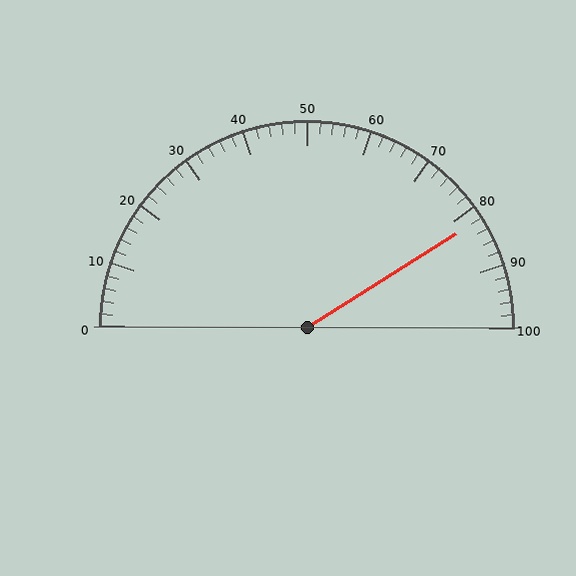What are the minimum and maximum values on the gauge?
The gauge ranges from 0 to 100.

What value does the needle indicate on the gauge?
The needle indicates approximately 82.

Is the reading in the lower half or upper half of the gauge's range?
The reading is in the upper half of the range (0 to 100).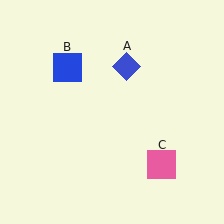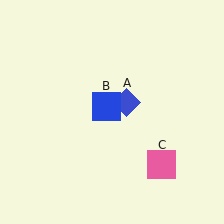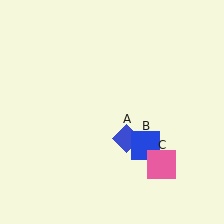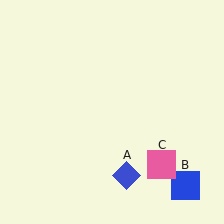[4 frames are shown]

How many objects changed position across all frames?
2 objects changed position: blue diamond (object A), blue square (object B).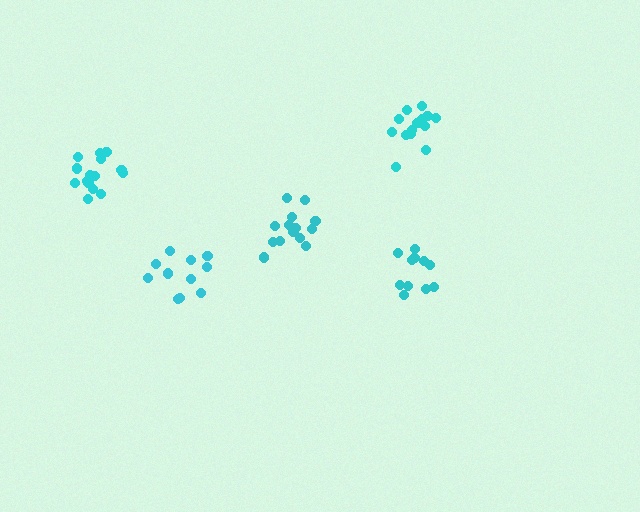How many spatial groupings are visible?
There are 5 spatial groupings.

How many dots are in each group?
Group 1: 15 dots, Group 2: 11 dots, Group 3: 14 dots, Group 4: 11 dots, Group 5: 14 dots (65 total).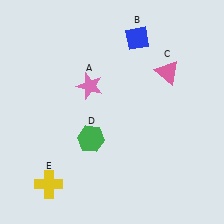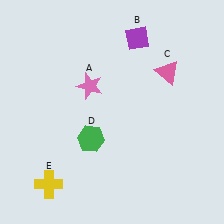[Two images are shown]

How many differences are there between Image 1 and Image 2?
There is 1 difference between the two images.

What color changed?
The diamond (B) changed from blue in Image 1 to purple in Image 2.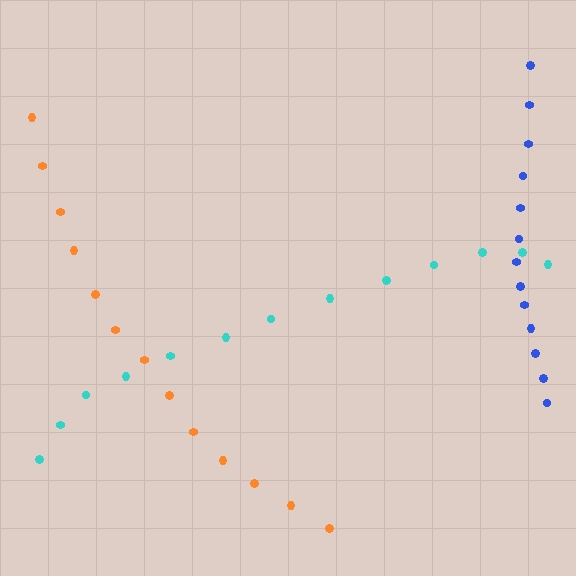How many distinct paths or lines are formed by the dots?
There are 3 distinct paths.